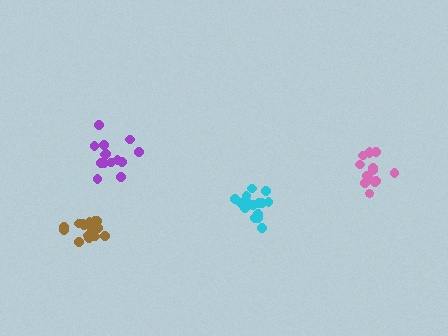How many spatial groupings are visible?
There are 4 spatial groupings.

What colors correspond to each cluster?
The clusters are colored: brown, cyan, purple, pink.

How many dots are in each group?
Group 1: 18 dots, Group 2: 16 dots, Group 3: 14 dots, Group 4: 14 dots (62 total).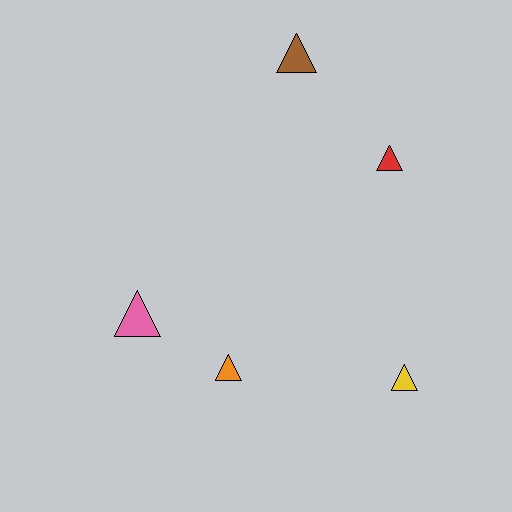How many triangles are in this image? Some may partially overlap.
There are 5 triangles.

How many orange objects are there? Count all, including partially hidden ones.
There is 1 orange object.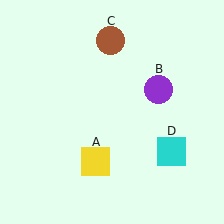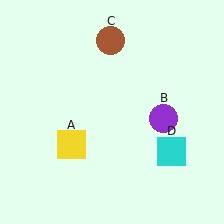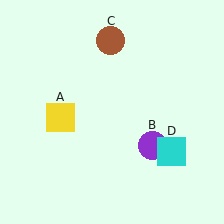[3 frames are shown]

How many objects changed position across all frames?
2 objects changed position: yellow square (object A), purple circle (object B).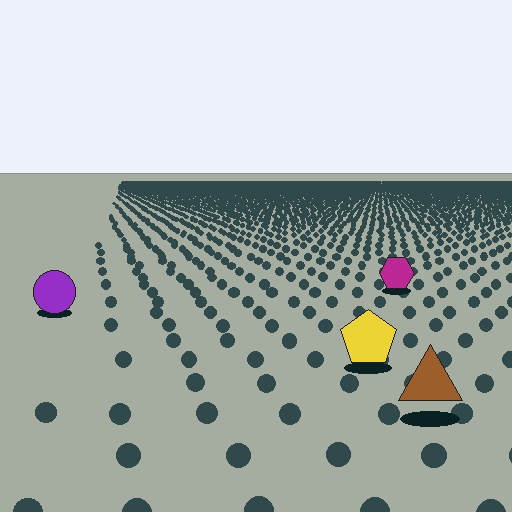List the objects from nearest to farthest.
From nearest to farthest: the brown triangle, the yellow pentagon, the purple circle, the magenta hexagon.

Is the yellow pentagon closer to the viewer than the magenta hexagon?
Yes. The yellow pentagon is closer — you can tell from the texture gradient: the ground texture is coarser near it.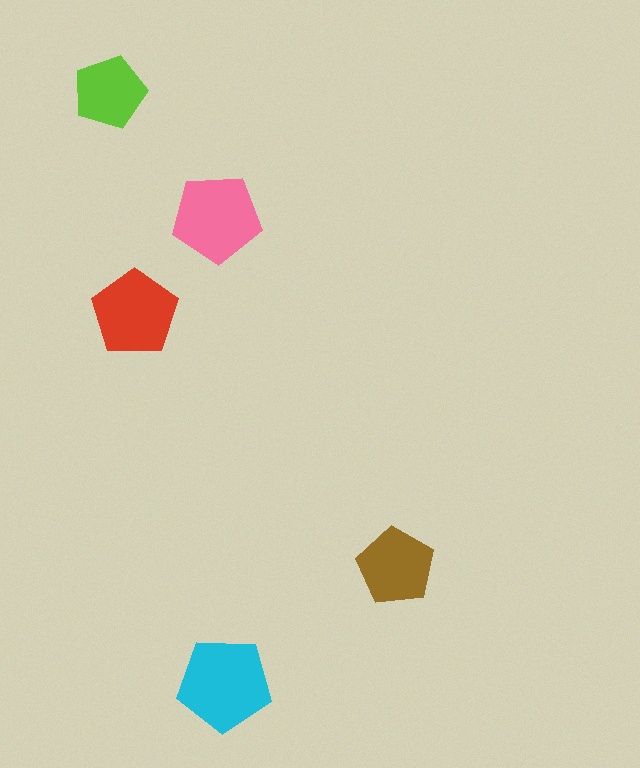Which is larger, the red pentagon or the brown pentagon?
The red one.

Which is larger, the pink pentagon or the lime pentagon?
The pink one.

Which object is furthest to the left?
The lime pentagon is leftmost.